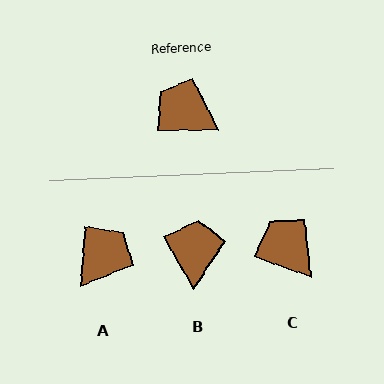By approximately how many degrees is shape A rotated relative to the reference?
Approximately 95 degrees clockwise.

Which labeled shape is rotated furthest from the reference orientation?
A, about 95 degrees away.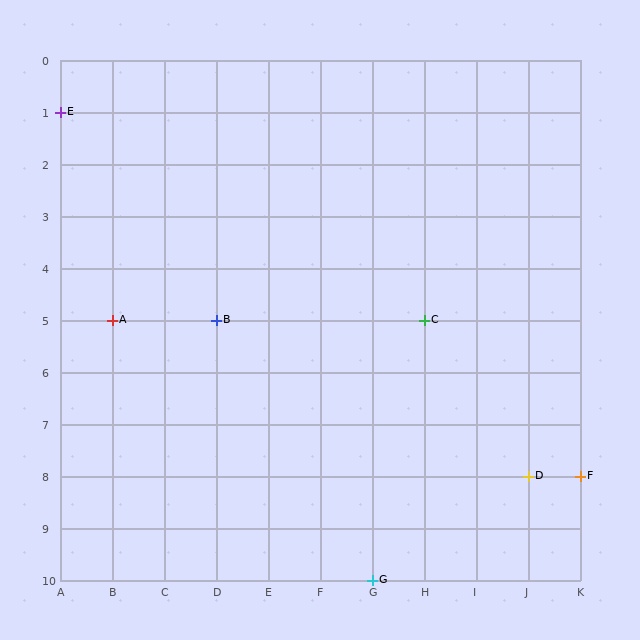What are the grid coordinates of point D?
Point D is at grid coordinates (J, 8).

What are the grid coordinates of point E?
Point E is at grid coordinates (A, 1).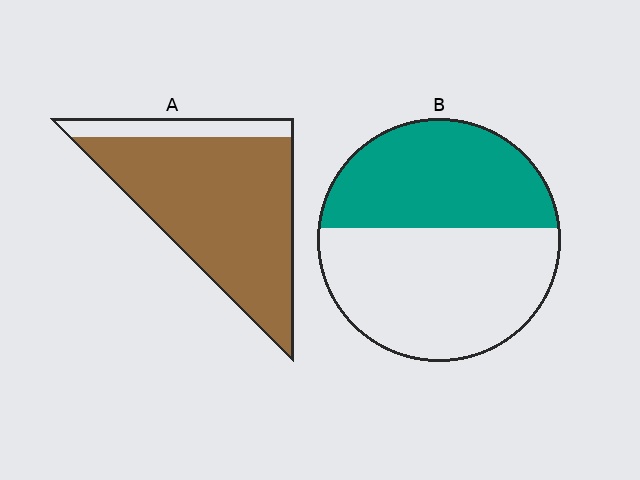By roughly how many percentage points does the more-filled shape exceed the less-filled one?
By roughly 40 percentage points (A over B).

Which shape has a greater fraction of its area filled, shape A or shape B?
Shape A.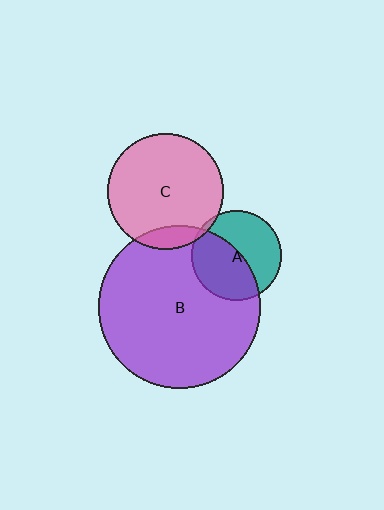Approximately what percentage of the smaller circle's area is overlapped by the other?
Approximately 50%.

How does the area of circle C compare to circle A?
Approximately 1.7 times.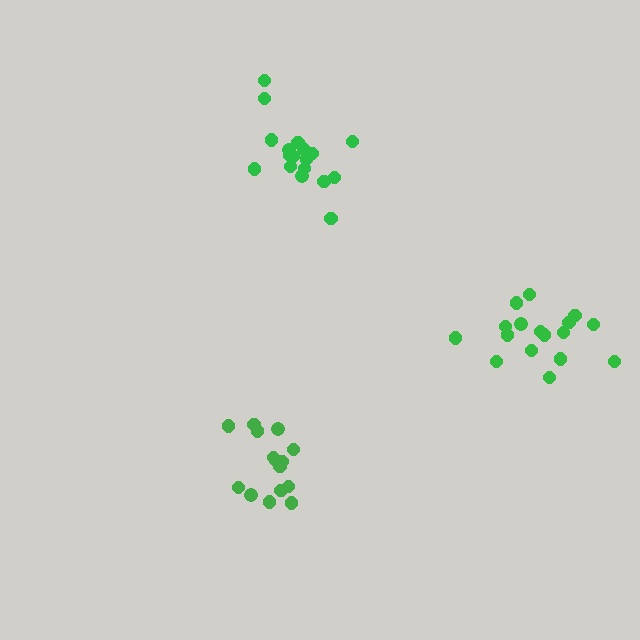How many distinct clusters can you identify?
There are 3 distinct clusters.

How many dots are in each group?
Group 1: 18 dots, Group 2: 15 dots, Group 3: 17 dots (50 total).